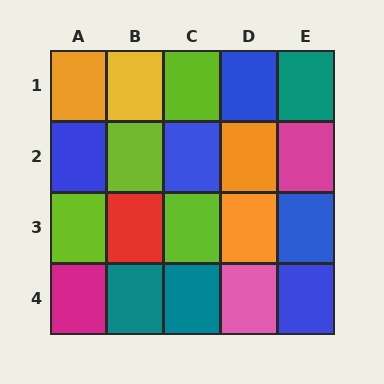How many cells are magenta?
2 cells are magenta.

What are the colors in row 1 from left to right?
Orange, yellow, lime, blue, teal.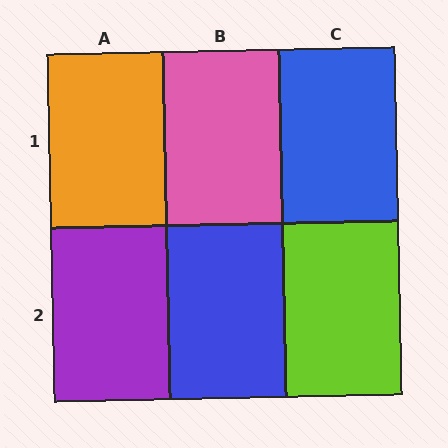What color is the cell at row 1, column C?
Blue.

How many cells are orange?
1 cell is orange.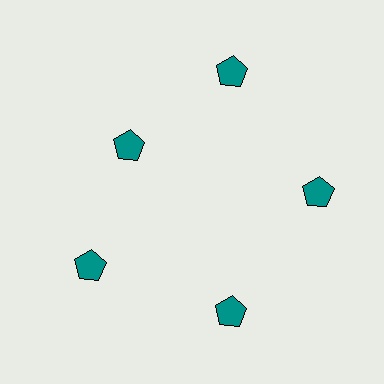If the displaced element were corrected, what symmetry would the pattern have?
It would have 5-fold rotational symmetry — the pattern would map onto itself every 72 degrees.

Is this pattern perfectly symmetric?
No. The 5 teal pentagons are arranged in a ring, but one element near the 10 o'clock position is pulled inward toward the center, breaking the 5-fold rotational symmetry.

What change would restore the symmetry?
The symmetry would be restored by moving it outward, back onto the ring so that all 5 pentagons sit at equal angles and equal distance from the center.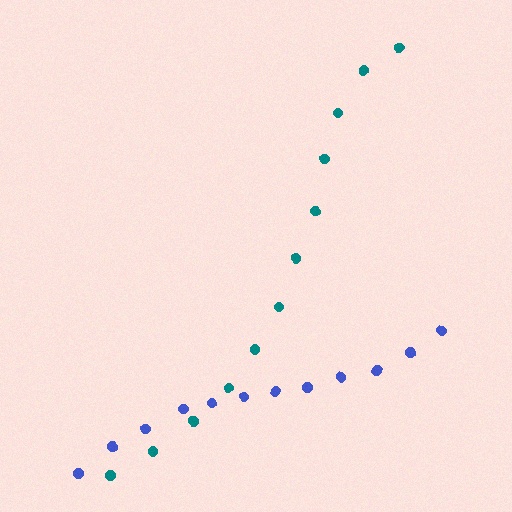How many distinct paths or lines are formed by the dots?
There are 2 distinct paths.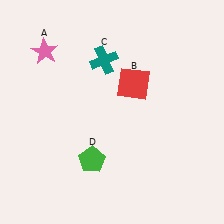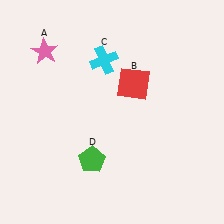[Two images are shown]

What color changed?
The cross (C) changed from teal in Image 1 to cyan in Image 2.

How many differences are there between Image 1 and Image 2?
There is 1 difference between the two images.